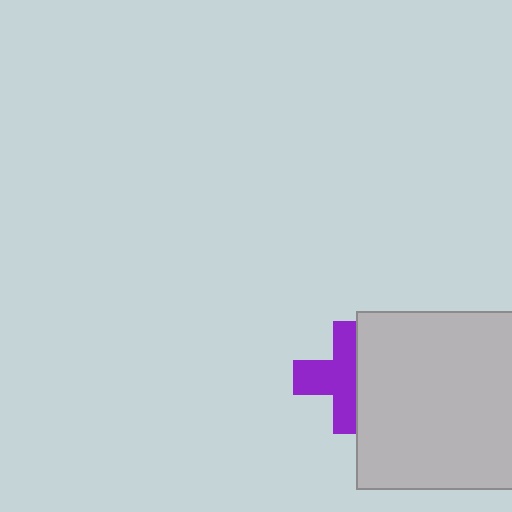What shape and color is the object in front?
The object in front is a light gray square.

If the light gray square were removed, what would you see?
You would see the complete purple cross.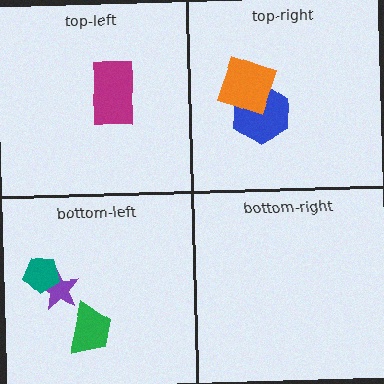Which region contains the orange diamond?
The top-right region.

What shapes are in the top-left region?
The magenta rectangle.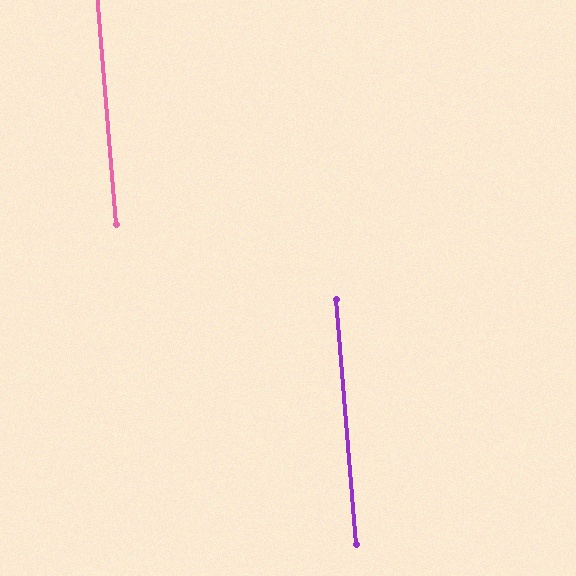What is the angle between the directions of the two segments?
Approximately 0 degrees.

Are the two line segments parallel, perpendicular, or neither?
Parallel — their directions differ by only 0.1°.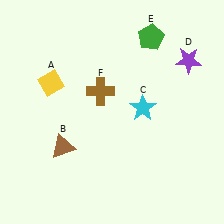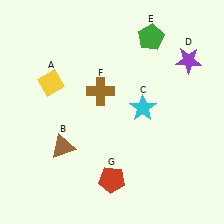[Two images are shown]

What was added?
A red pentagon (G) was added in Image 2.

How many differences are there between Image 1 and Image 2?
There is 1 difference between the two images.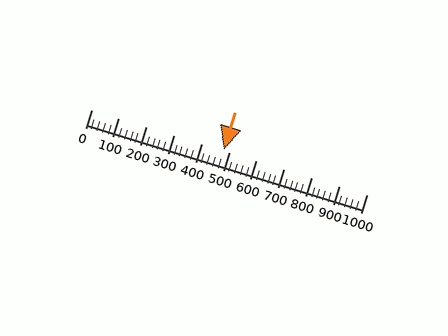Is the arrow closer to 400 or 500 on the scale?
The arrow is closer to 500.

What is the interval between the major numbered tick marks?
The major tick marks are spaced 100 units apart.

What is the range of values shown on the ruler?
The ruler shows values from 0 to 1000.